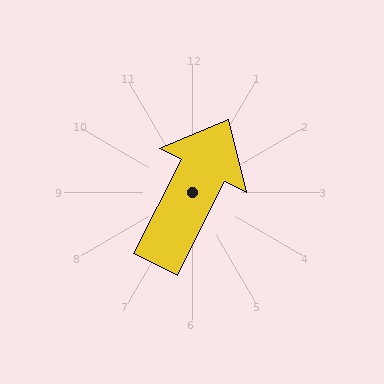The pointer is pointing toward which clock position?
Roughly 1 o'clock.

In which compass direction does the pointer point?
Northeast.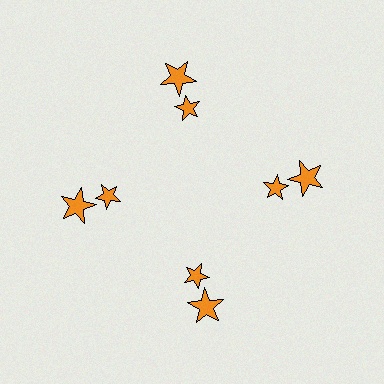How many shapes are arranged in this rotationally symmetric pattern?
There are 8 shapes, arranged in 4 groups of 2.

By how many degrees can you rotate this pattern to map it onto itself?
The pattern maps onto itself every 90 degrees of rotation.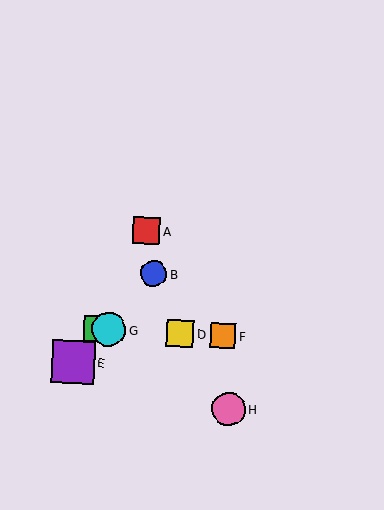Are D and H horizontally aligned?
No, D is at y≈333 and H is at y≈409.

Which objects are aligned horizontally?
Objects C, D, F, G are aligned horizontally.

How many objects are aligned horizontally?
4 objects (C, D, F, G) are aligned horizontally.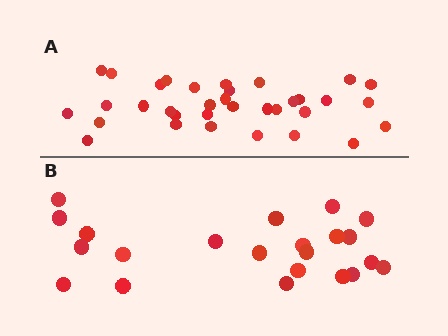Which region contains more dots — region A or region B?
Region A (the top region) has more dots.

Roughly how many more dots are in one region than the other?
Region A has roughly 12 or so more dots than region B.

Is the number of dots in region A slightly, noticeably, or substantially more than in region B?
Region A has substantially more. The ratio is roughly 1.5 to 1.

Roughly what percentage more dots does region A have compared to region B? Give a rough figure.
About 55% more.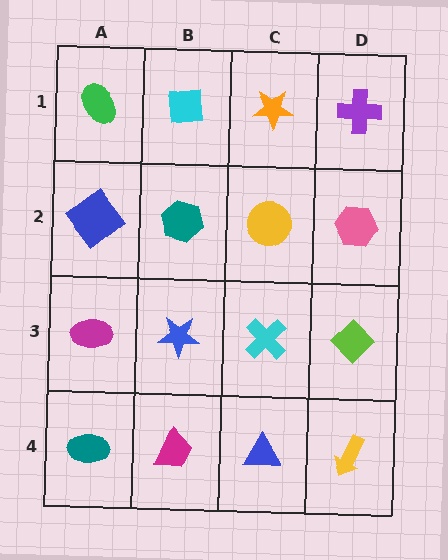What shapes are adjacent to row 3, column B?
A teal hexagon (row 2, column B), a magenta trapezoid (row 4, column B), a magenta ellipse (row 3, column A), a cyan cross (row 3, column C).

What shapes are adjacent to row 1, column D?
A pink hexagon (row 2, column D), an orange star (row 1, column C).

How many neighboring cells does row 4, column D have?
2.